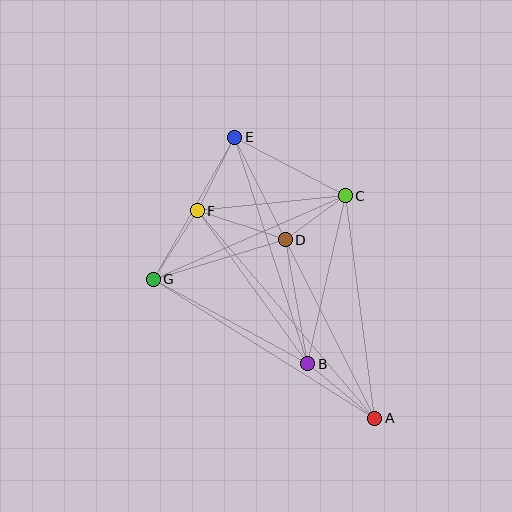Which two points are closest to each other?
Points C and D are closest to each other.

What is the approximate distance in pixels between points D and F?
The distance between D and F is approximately 93 pixels.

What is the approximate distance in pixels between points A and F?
The distance between A and F is approximately 273 pixels.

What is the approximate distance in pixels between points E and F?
The distance between E and F is approximately 83 pixels.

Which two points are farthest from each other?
Points A and E are farthest from each other.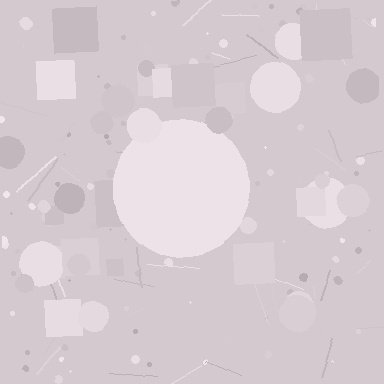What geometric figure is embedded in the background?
A circle is embedded in the background.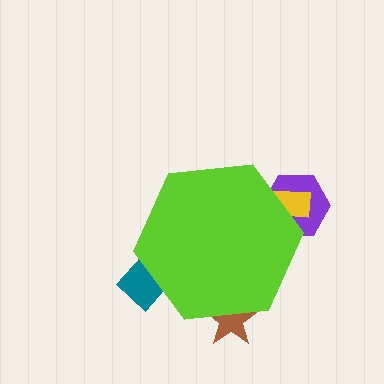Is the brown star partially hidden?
Yes, the brown star is partially hidden behind the lime hexagon.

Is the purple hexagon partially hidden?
Yes, the purple hexagon is partially hidden behind the lime hexagon.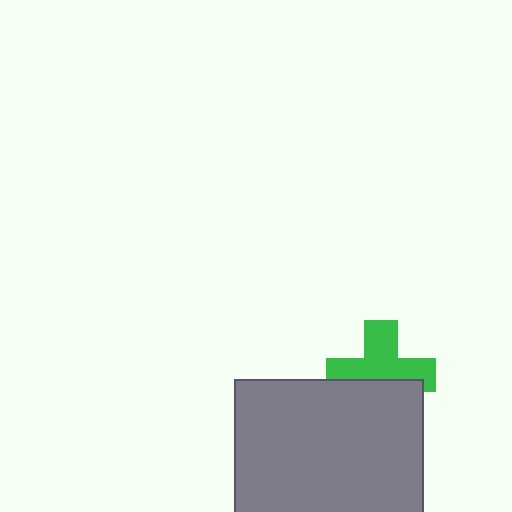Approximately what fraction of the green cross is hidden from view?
Roughly 39% of the green cross is hidden behind the gray rectangle.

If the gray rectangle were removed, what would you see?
You would see the complete green cross.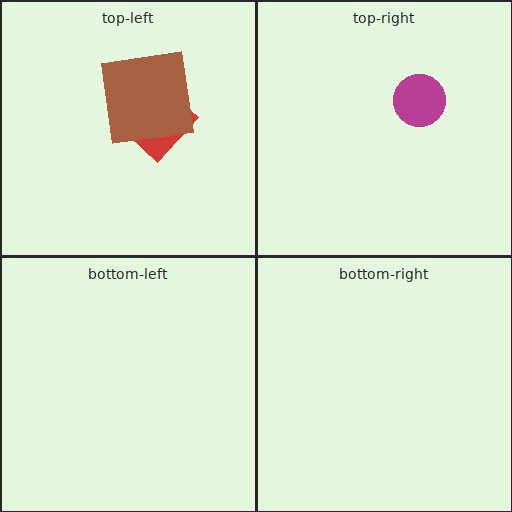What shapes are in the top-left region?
The red diamond, the brown square.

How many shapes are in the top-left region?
2.